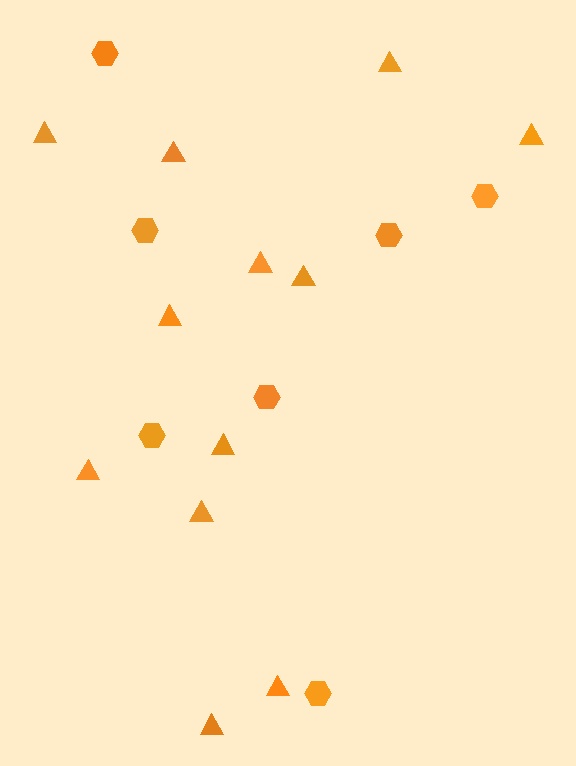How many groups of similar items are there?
There are 2 groups: one group of triangles (12) and one group of hexagons (7).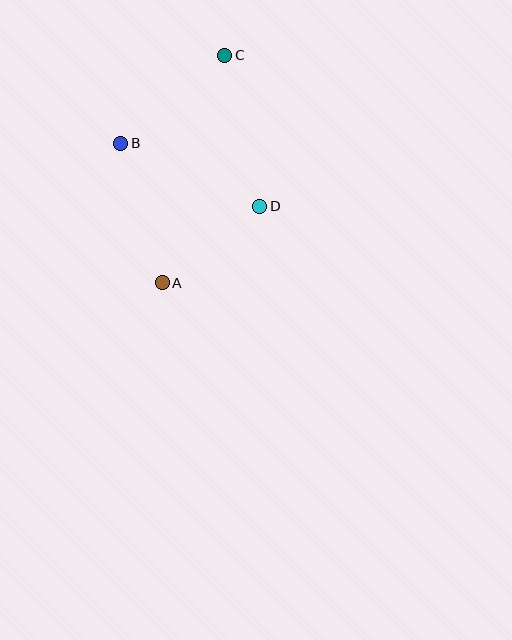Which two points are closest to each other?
Points A and D are closest to each other.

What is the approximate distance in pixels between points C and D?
The distance between C and D is approximately 155 pixels.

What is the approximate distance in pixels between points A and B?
The distance between A and B is approximately 146 pixels.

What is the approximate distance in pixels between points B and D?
The distance between B and D is approximately 153 pixels.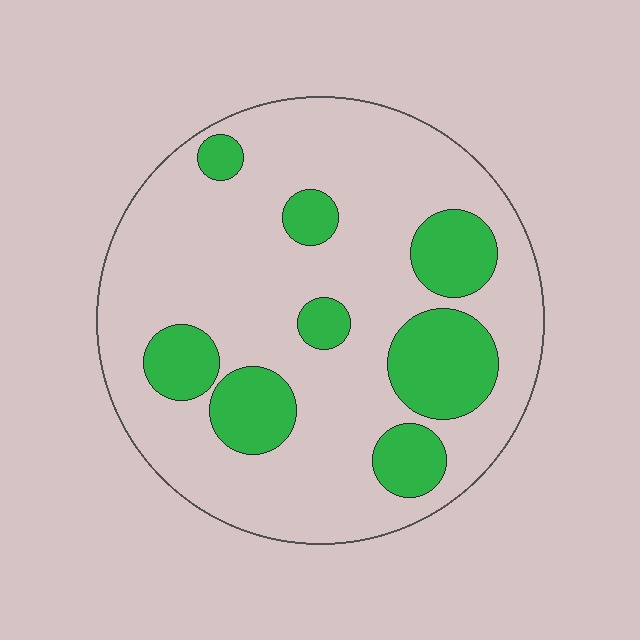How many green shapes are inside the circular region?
8.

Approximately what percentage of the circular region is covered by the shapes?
Approximately 25%.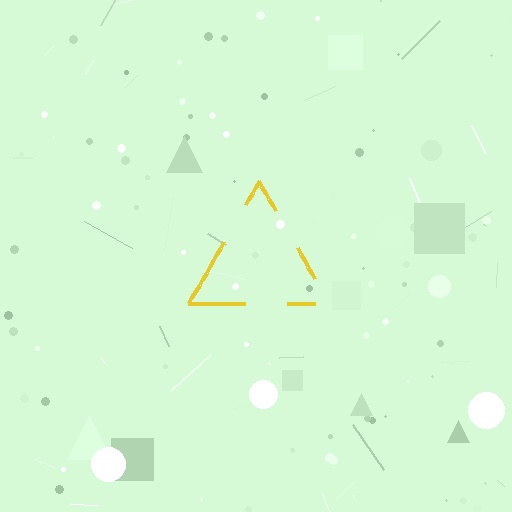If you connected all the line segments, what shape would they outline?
They would outline a triangle.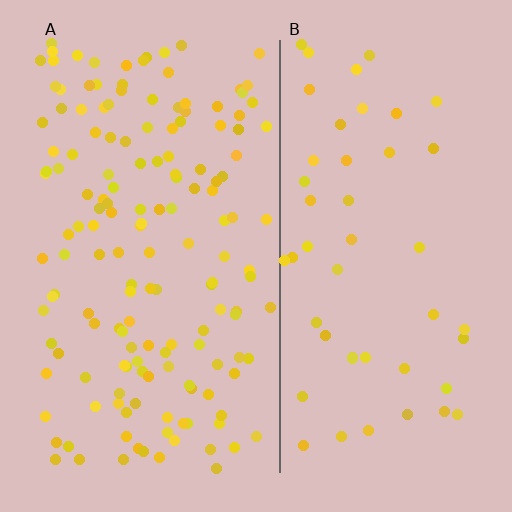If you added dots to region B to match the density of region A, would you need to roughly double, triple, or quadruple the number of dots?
Approximately triple.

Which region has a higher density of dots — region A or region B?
A (the left).